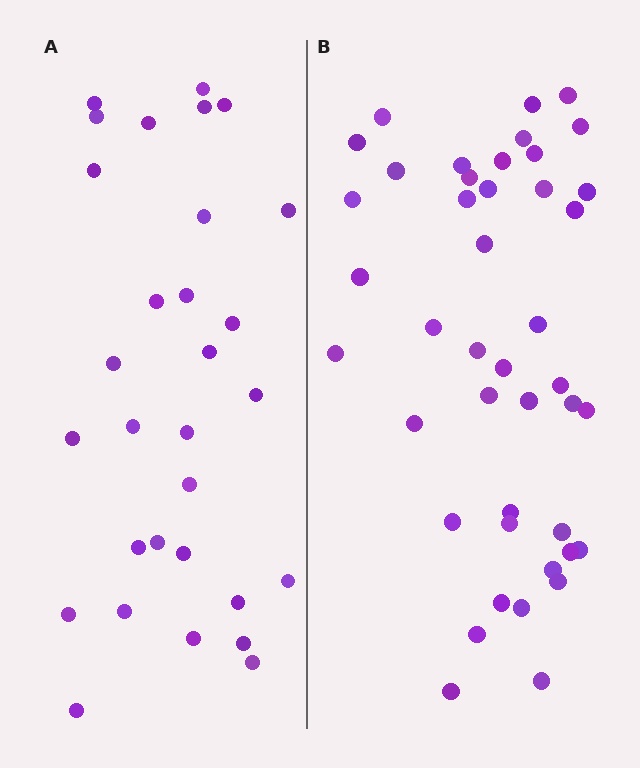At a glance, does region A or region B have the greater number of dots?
Region B (the right region) has more dots.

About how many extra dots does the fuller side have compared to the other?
Region B has approximately 15 more dots than region A.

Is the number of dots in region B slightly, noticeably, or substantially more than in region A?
Region B has noticeably more, but not dramatically so. The ratio is roughly 1.4 to 1.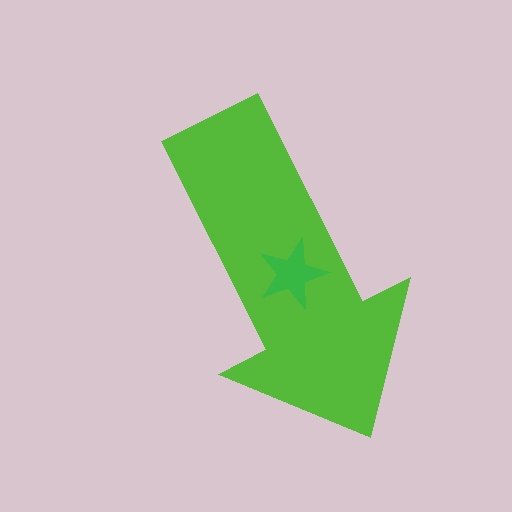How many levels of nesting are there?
2.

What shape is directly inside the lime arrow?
The green star.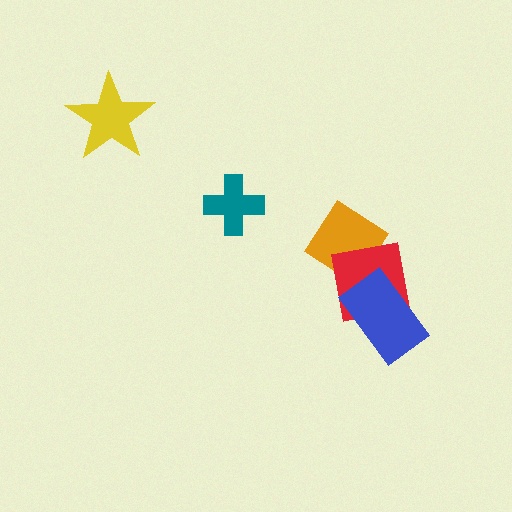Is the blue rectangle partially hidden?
No, no other shape covers it.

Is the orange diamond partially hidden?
Yes, it is partially covered by another shape.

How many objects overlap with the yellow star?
0 objects overlap with the yellow star.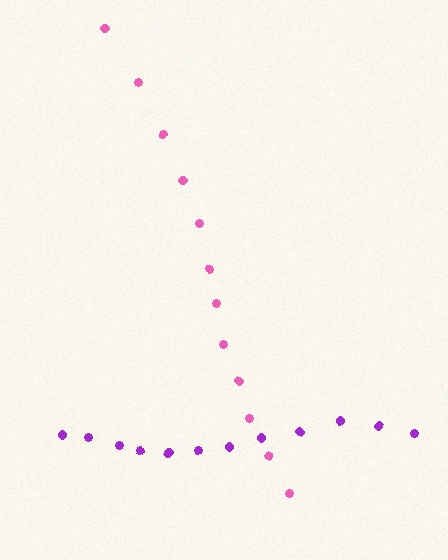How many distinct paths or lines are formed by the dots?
There are 2 distinct paths.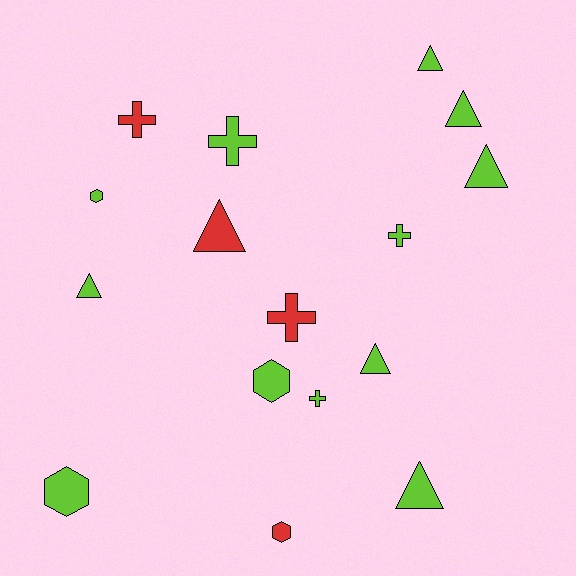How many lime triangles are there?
There are 6 lime triangles.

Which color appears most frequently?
Lime, with 12 objects.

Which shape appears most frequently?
Triangle, with 7 objects.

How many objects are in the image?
There are 16 objects.